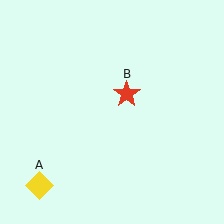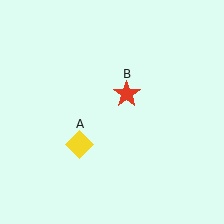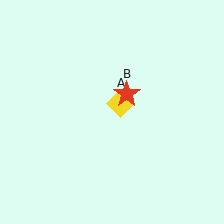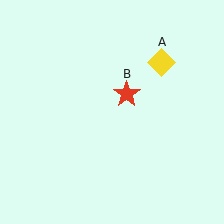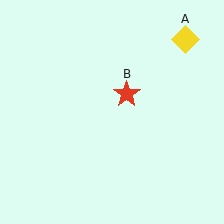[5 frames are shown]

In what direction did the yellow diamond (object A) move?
The yellow diamond (object A) moved up and to the right.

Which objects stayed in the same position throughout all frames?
Red star (object B) remained stationary.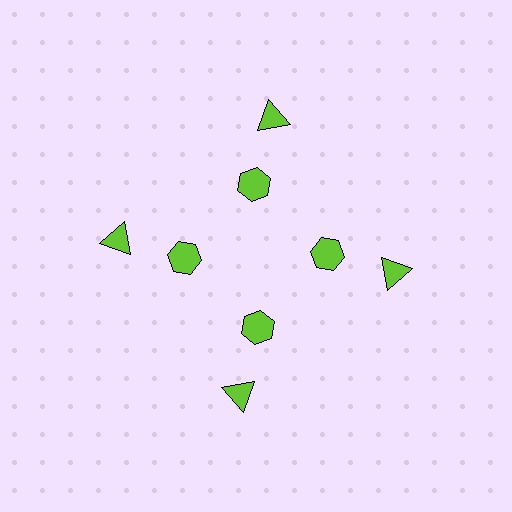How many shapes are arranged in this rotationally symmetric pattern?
There are 8 shapes, arranged in 4 groups of 2.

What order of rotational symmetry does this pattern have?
This pattern has 4-fold rotational symmetry.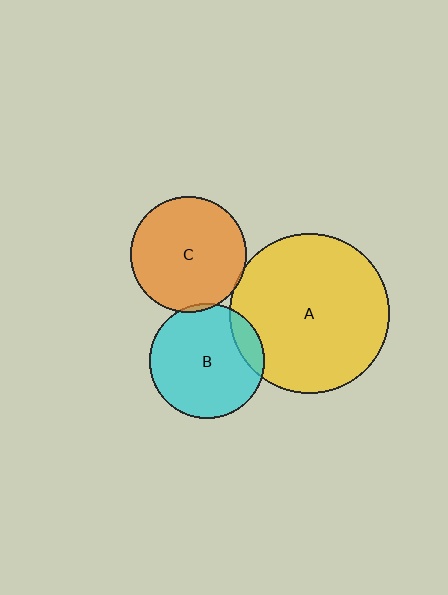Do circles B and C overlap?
Yes.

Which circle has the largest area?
Circle A (yellow).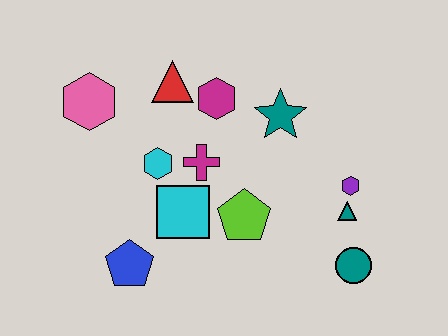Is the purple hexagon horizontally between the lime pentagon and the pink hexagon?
No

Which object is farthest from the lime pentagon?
The pink hexagon is farthest from the lime pentagon.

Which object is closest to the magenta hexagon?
The red triangle is closest to the magenta hexagon.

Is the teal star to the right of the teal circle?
No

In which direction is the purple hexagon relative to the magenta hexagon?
The purple hexagon is to the right of the magenta hexagon.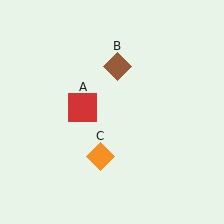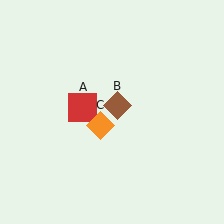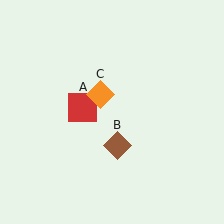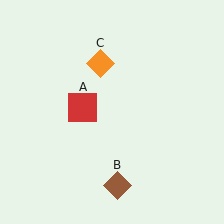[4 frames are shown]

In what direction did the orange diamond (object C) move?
The orange diamond (object C) moved up.